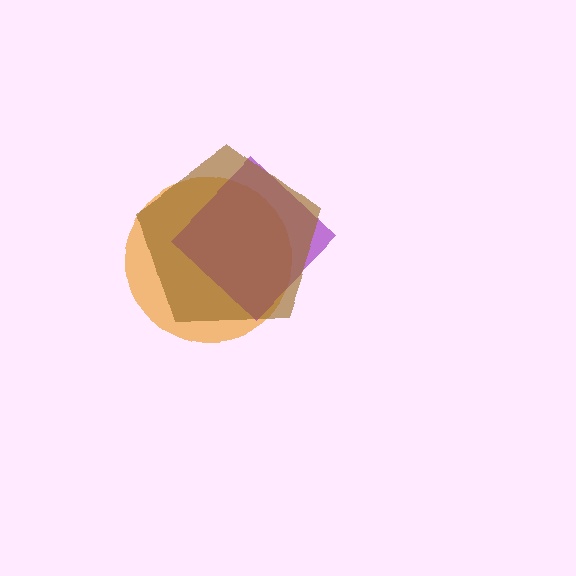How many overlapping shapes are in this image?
There are 3 overlapping shapes in the image.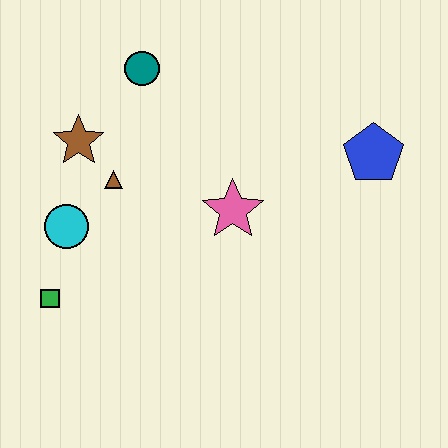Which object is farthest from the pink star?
The green square is farthest from the pink star.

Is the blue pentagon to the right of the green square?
Yes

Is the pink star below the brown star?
Yes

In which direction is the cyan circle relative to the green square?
The cyan circle is above the green square.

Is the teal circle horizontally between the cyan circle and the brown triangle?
No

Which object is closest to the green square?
The cyan circle is closest to the green square.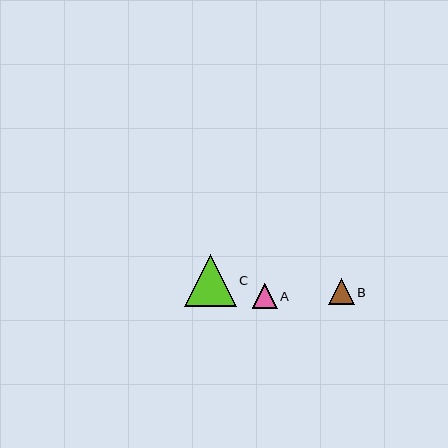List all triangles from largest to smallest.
From largest to smallest: C, B, A.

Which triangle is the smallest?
Triangle A is the smallest with a size of approximately 25 pixels.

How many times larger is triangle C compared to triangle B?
Triangle C is approximately 2.1 times the size of triangle B.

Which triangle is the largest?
Triangle C is the largest with a size of approximately 52 pixels.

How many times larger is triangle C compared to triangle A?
Triangle C is approximately 2.1 times the size of triangle A.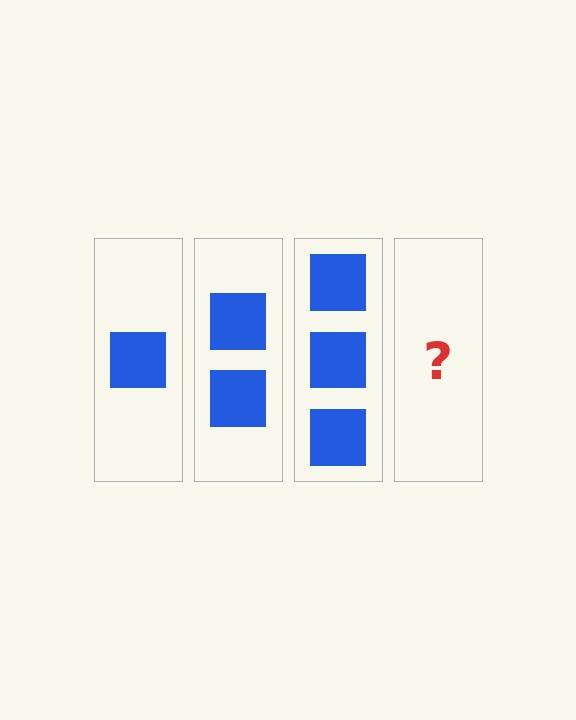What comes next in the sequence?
The next element should be 4 squares.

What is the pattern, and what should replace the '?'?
The pattern is that each step adds one more square. The '?' should be 4 squares.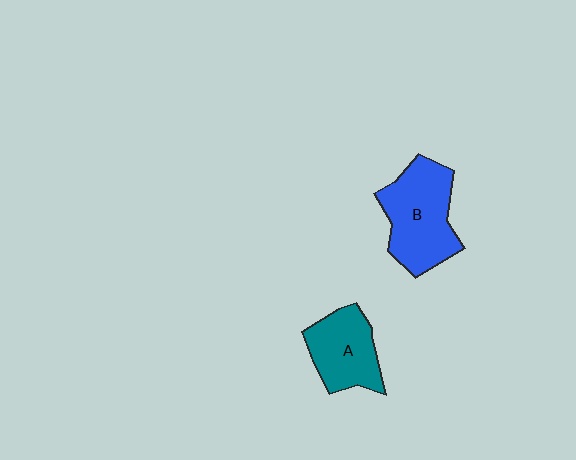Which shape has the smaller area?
Shape A (teal).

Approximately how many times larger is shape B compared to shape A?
Approximately 1.3 times.